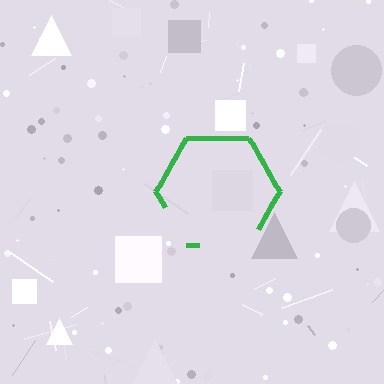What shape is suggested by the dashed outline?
The dashed outline suggests a hexagon.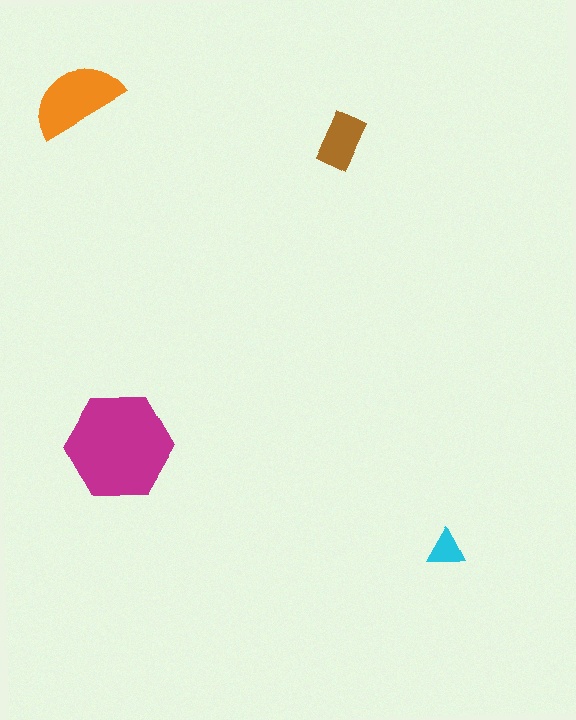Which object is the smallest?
The cyan triangle.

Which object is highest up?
The orange semicircle is topmost.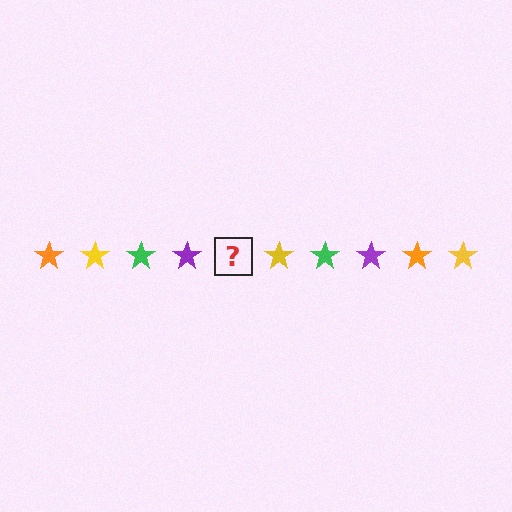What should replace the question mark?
The question mark should be replaced with an orange star.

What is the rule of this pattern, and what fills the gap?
The rule is that the pattern cycles through orange, yellow, green, purple stars. The gap should be filled with an orange star.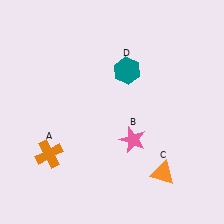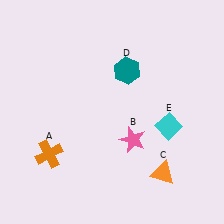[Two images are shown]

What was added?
A cyan diamond (E) was added in Image 2.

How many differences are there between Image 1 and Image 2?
There is 1 difference between the two images.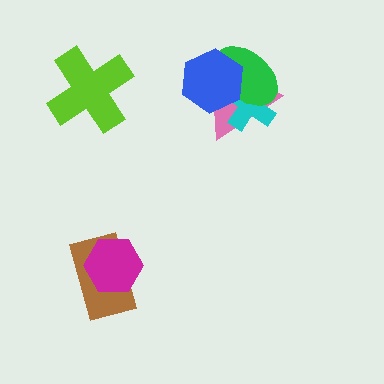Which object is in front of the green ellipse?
The blue hexagon is in front of the green ellipse.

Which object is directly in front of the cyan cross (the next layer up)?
The green ellipse is directly in front of the cyan cross.